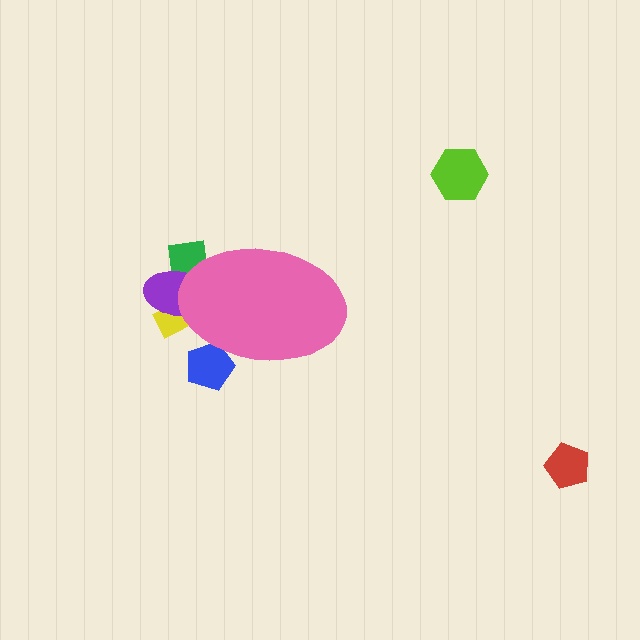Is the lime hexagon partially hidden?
No, the lime hexagon is fully visible.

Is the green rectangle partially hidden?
Yes, the green rectangle is partially hidden behind the pink ellipse.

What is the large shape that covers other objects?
A pink ellipse.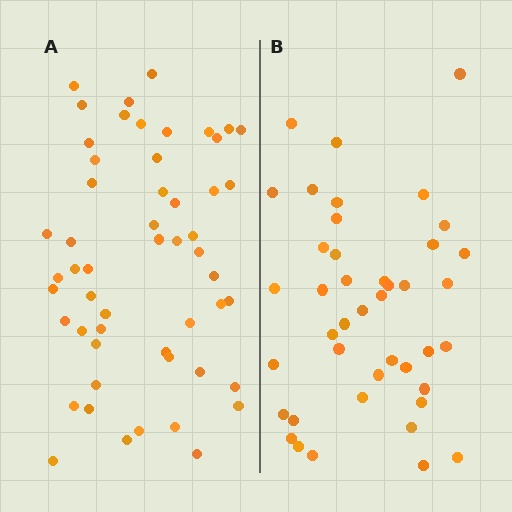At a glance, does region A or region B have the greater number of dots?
Region A (the left region) has more dots.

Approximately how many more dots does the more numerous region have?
Region A has roughly 12 or so more dots than region B.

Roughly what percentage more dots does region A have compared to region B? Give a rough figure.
About 25% more.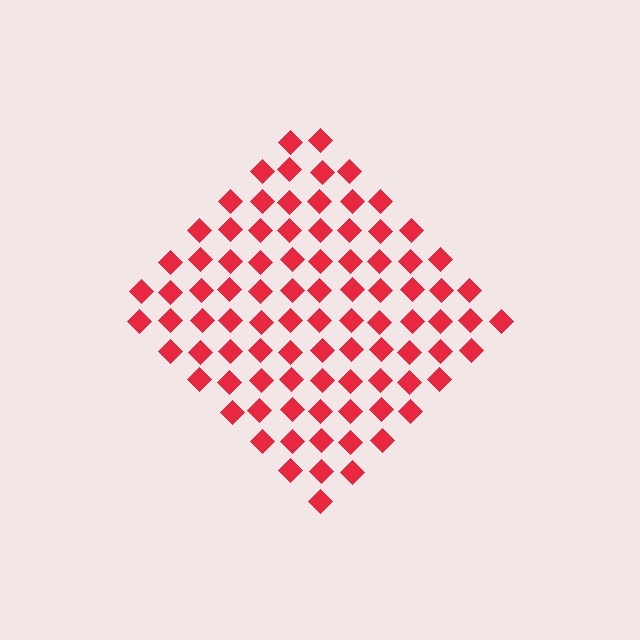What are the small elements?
The small elements are diamonds.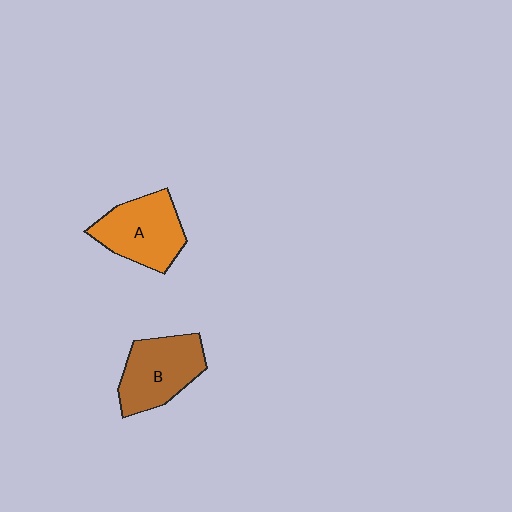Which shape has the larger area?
Shape A (orange).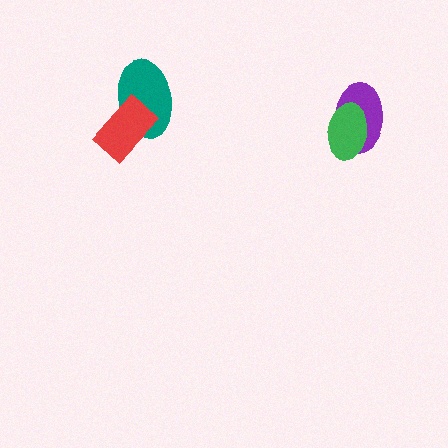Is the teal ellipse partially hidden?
Yes, it is partially covered by another shape.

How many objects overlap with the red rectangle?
1 object overlaps with the red rectangle.